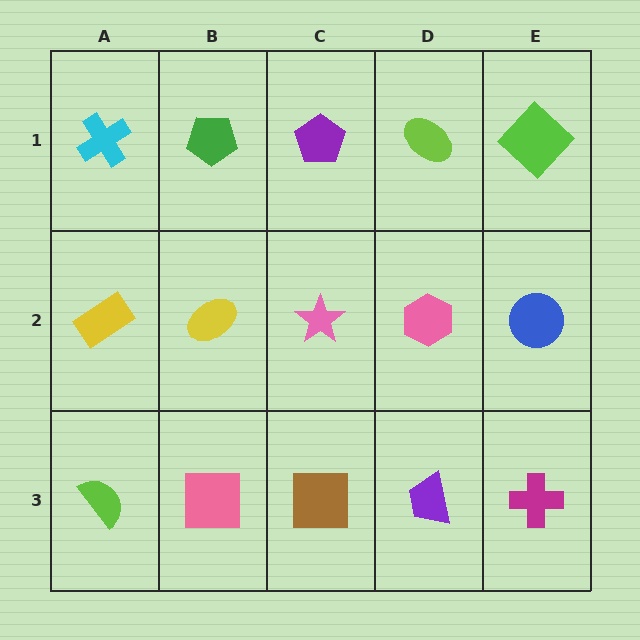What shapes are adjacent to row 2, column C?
A purple pentagon (row 1, column C), a brown square (row 3, column C), a yellow ellipse (row 2, column B), a pink hexagon (row 2, column D).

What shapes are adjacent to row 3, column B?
A yellow ellipse (row 2, column B), a lime semicircle (row 3, column A), a brown square (row 3, column C).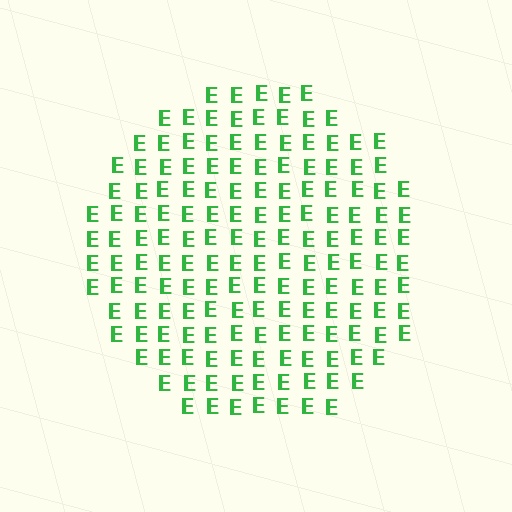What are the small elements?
The small elements are letter E's.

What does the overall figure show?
The overall figure shows a circle.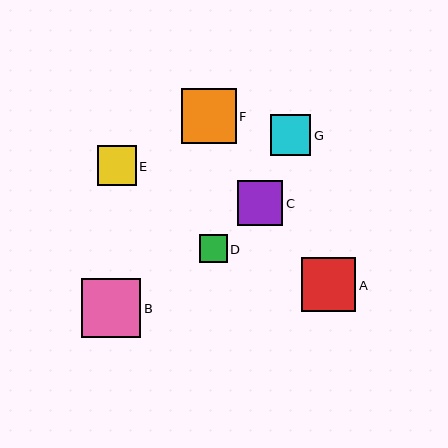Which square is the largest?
Square B is the largest with a size of approximately 59 pixels.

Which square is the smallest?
Square D is the smallest with a size of approximately 28 pixels.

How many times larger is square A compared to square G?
Square A is approximately 1.3 times the size of square G.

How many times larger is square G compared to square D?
Square G is approximately 1.5 times the size of square D.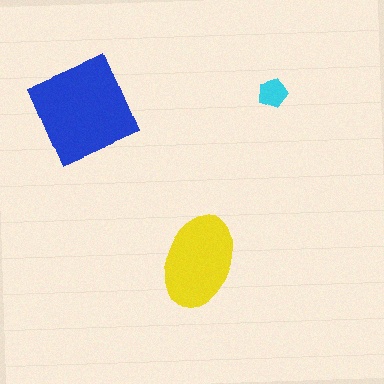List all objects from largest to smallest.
The blue diamond, the yellow ellipse, the cyan pentagon.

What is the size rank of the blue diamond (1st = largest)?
1st.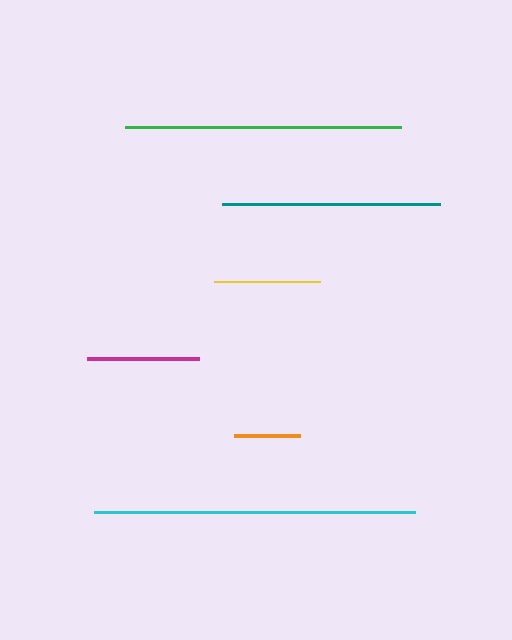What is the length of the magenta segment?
The magenta segment is approximately 113 pixels long.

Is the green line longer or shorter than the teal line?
The green line is longer than the teal line.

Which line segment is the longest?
The cyan line is the longest at approximately 321 pixels.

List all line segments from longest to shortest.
From longest to shortest: cyan, green, teal, magenta, yellow, orange.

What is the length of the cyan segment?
The cyan segment is approximately 321 pixels long.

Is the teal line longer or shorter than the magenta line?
The teal line is longer than the magenta line.